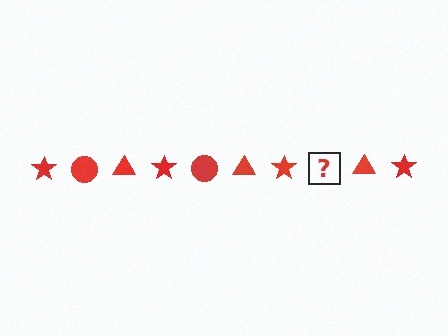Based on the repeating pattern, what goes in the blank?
The blank should be a red circle.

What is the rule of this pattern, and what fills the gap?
The rule is that the pattern cycles through star, circle, triangle shapes in red. The gap should be filled with a red circle.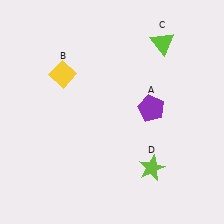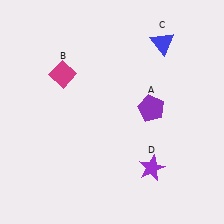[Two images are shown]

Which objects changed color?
B changed from yellow to magenta. C changed from lime to blue. D changed from lime to purple.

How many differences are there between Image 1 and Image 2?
There are 3 differences between the two images.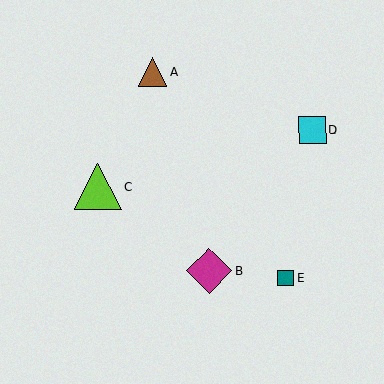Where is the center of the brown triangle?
The center of the brown triangle is at (152, 72).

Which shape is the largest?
The lime triangle (labeled C) is the largest.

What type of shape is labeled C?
Shape C is a lime triangle.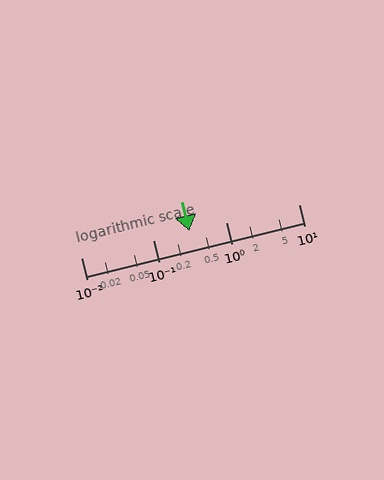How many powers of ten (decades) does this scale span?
The scale spans 3 decades, from 0.01 to 10.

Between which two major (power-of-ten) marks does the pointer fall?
The pointer is between 0.1 and 1.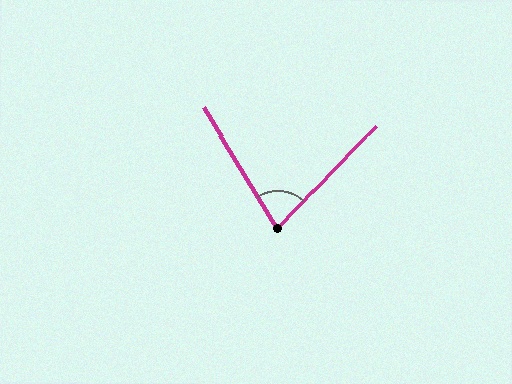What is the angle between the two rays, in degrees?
Approximately 75 degrees.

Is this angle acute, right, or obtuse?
It is acute.